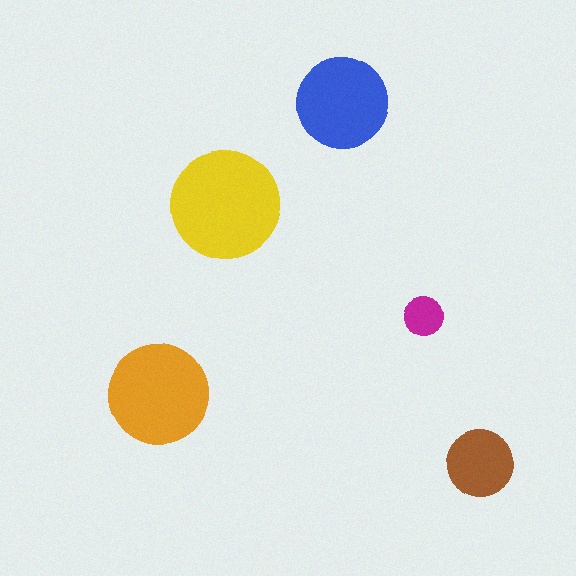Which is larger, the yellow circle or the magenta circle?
The yellow one.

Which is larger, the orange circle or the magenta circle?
The orange one.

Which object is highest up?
The blue circle is topmost.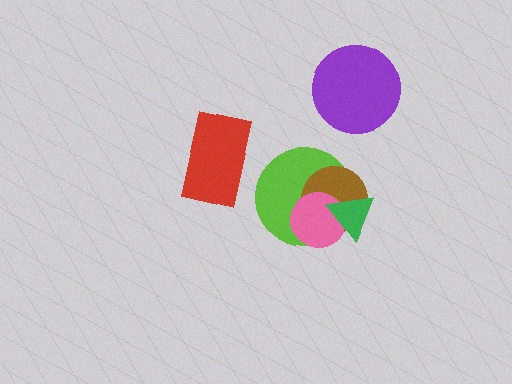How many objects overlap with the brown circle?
3 objects overlap with the brown circle.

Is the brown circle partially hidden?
Yes, it is partially covered by another shape.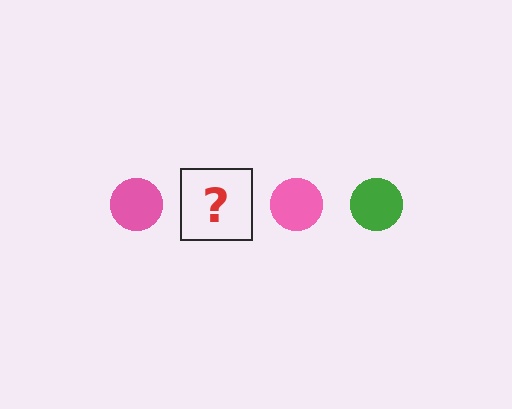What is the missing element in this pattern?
The missing element is a green circle.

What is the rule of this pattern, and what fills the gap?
The rule is that the pattern cycles through pink, green circles. The gap should be filled with a green circle.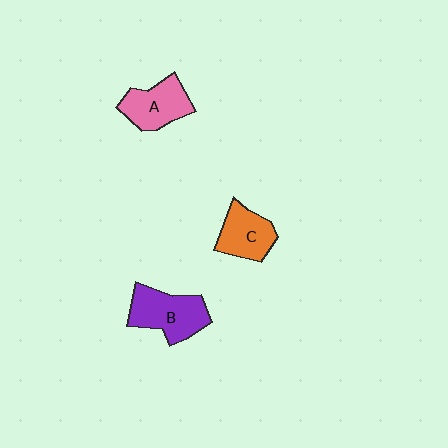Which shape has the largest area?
Shape B (purple).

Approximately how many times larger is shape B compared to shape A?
Approximately 1.2 times.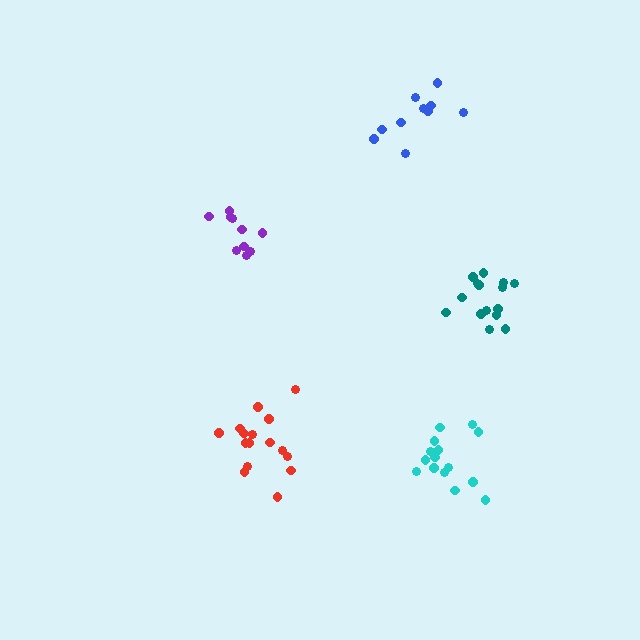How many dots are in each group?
Group 1: 15 dots, Group 2: 10 dots, Group 3: 10 dots, Group 4: 16 dots, Group 5: 15 dots (66 total).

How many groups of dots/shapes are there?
There are 5 groups.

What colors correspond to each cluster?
The clusters are colored: cyan, blue, purple, red, teal.